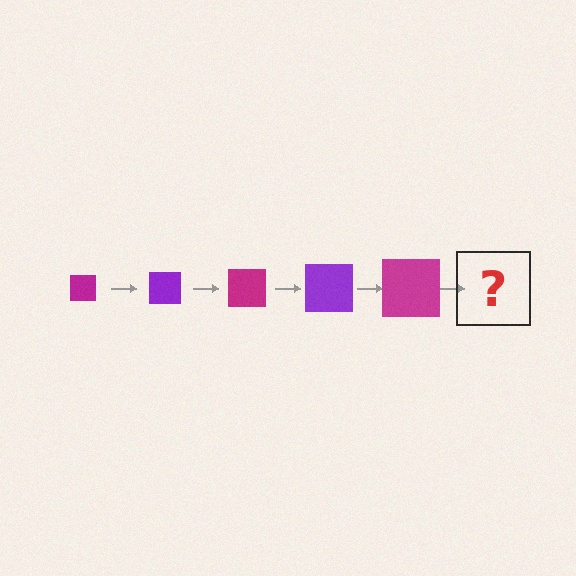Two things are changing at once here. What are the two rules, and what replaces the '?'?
The two rules are that the square grows larger each step and the color cycles through magenta and purple. The '?' should be a purple square, larger than the previous one.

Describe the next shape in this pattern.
It should be a purple square, larger than the previous one.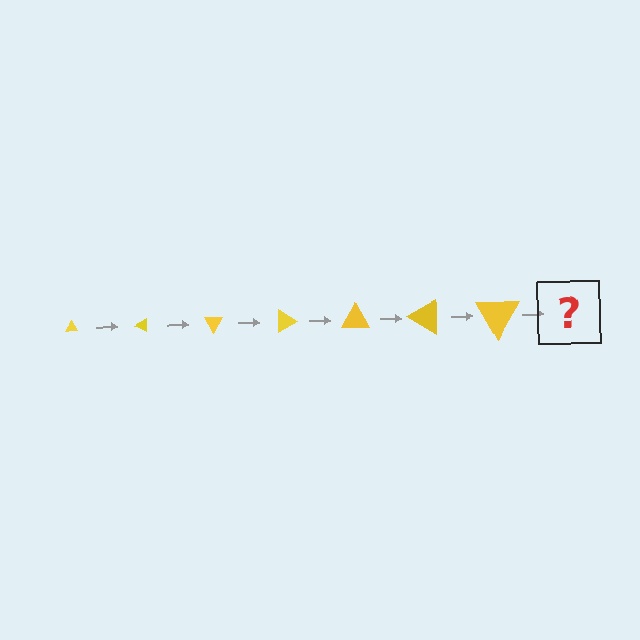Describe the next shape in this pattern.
It should be a triangle, larger than the previous one and rotated 210 degrees from the start.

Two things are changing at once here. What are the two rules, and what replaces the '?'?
The two rules are that the triangle grows larger each step and it rotates 30 degrees each step. The '?' should be a triangle, larger than the previous one and rotated 210 degrees from the start.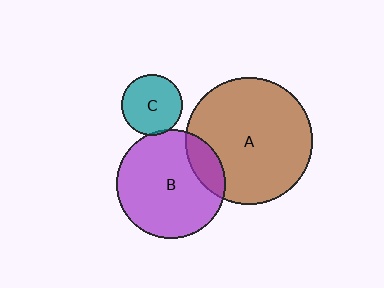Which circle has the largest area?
Circle A (brown).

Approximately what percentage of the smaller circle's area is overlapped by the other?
Approximately 15%.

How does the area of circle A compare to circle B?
Approximately 1.4 times.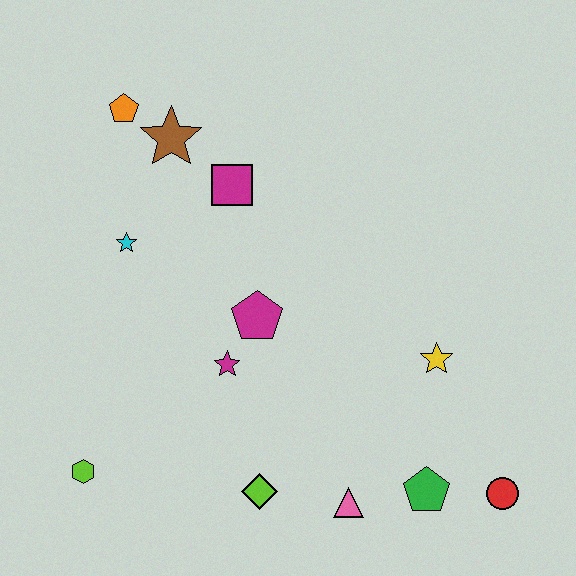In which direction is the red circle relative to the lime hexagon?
The red circle is to the right of the lime hexagon.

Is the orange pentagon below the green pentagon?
No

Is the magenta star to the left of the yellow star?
Yes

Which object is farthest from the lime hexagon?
The red circle is farthest from the lime hexagon.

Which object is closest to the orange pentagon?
The brown star is closest to the orange pentagon.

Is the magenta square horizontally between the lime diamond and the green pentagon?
No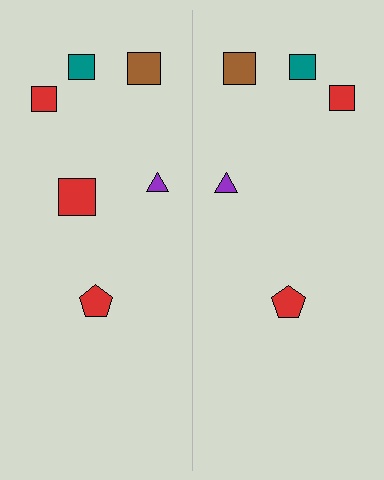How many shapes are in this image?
There are 11 shapes in this image.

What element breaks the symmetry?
A red square is missing from the right side.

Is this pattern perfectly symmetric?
No, the pattern is not perfectly symmetric. A red square is missing from the right side.